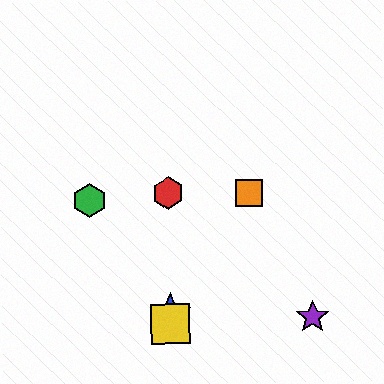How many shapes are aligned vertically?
3 shapes (the red hexagon, the blue star, the yellow square) are aligned vertically.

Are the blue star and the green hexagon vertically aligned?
No, the blue star is at x≈170 and the green hexagon is at x≈90.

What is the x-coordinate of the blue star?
The blue star is at x≈170.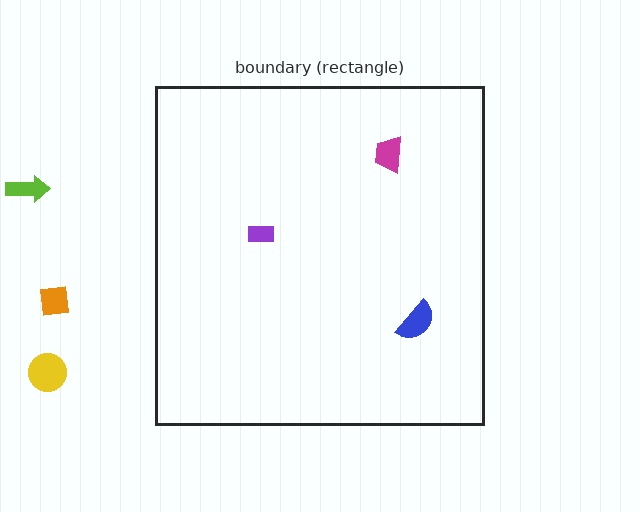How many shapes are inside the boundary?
3 inside, 3 outside.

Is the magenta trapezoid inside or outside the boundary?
Inside.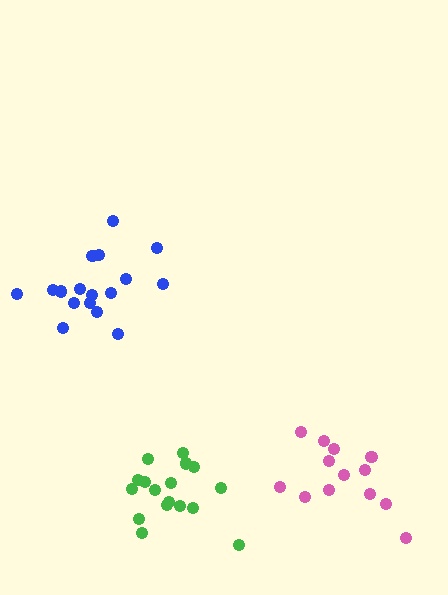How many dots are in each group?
Group 1: 17 dots, Group 2: 17 dots, Group 3: 13 dots (47 total).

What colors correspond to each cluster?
The clusters are colored: blue, green, pink.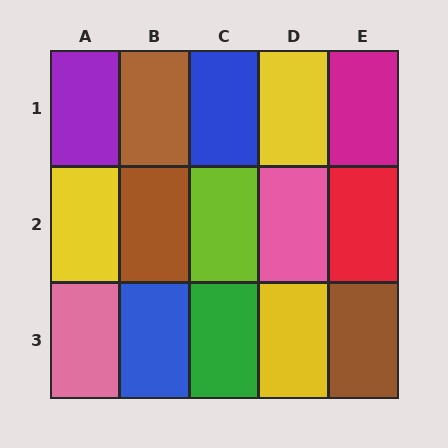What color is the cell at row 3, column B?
Blue.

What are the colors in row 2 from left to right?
Yellow, brown, lime, pink, red.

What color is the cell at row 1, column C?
Blue.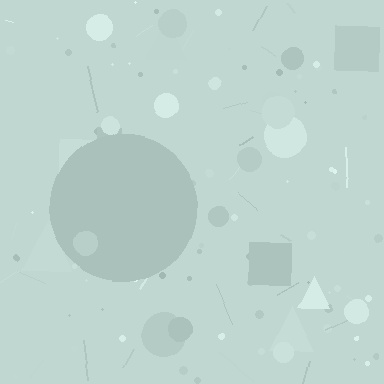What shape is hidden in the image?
A circle is hidden in the image.